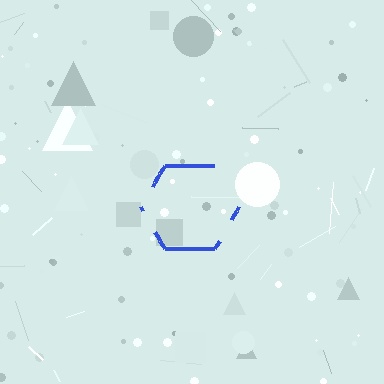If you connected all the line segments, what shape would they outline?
They would outline a hexagon.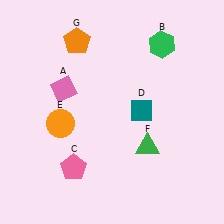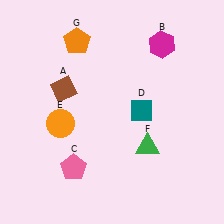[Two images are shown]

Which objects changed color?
A changed from pink to brown. B changed from green to magenta.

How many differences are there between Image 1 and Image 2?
There are 2 differences between the two images.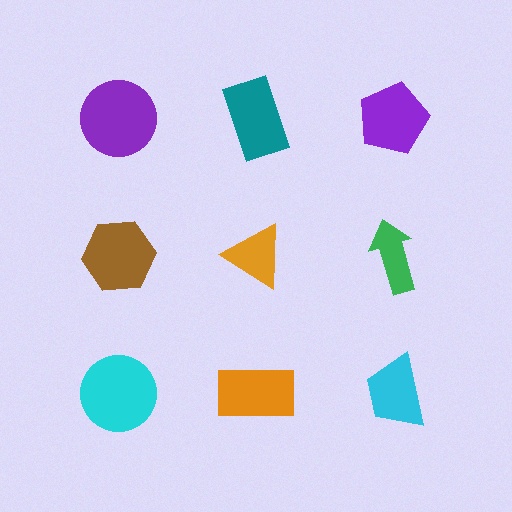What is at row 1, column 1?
A purple circle.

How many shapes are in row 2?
3 shapes.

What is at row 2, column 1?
A brown hexagon.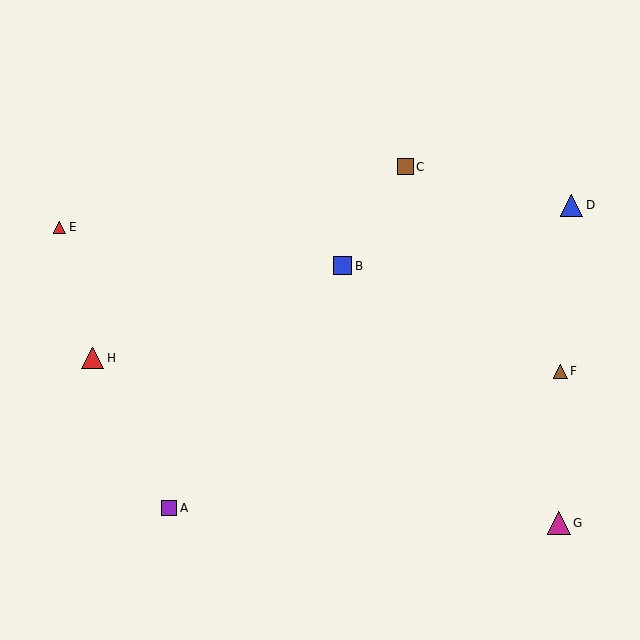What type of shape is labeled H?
Shape H is a red triangle.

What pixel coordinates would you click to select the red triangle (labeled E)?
Click at (59, 227) to select the red triangle E.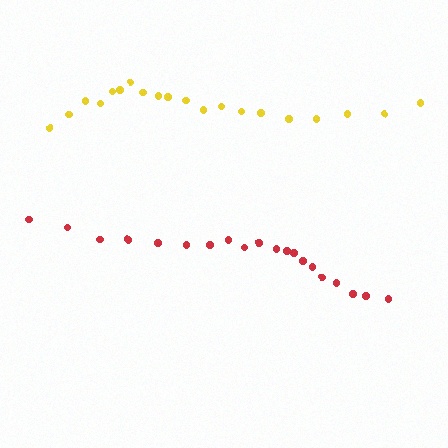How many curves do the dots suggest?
There are 2 distinct paths.